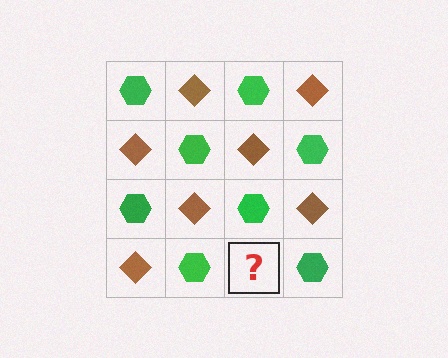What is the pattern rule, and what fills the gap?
The rule is that it alternates green hexagon and brown diamond in a checkerboard pattern. The gap should be filled with a brown diamond.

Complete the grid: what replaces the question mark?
The question mark should be replaced with a brown diamond.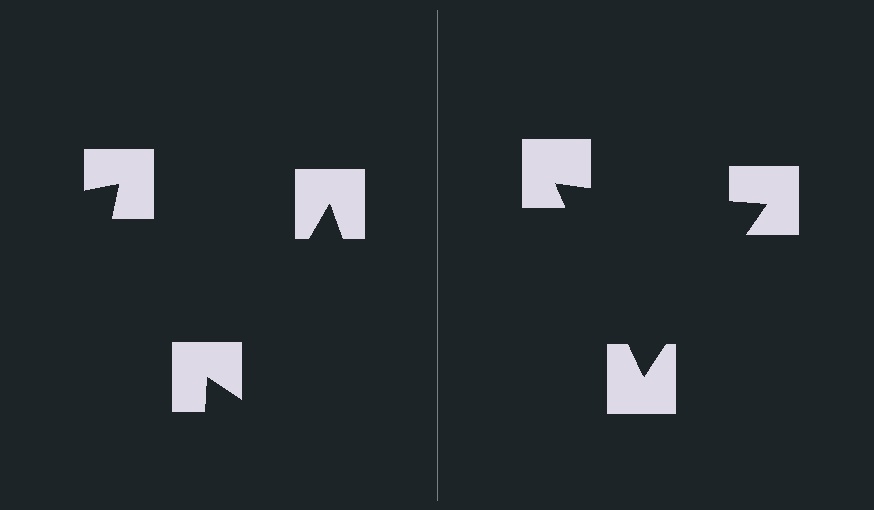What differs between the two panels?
The notched squares are positioned identically on both sides; only the wedge orientations differ. On the right they align to a triangle; on the left they are misaligned.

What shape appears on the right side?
An illusory triangle.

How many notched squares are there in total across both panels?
6 — 3 on each side.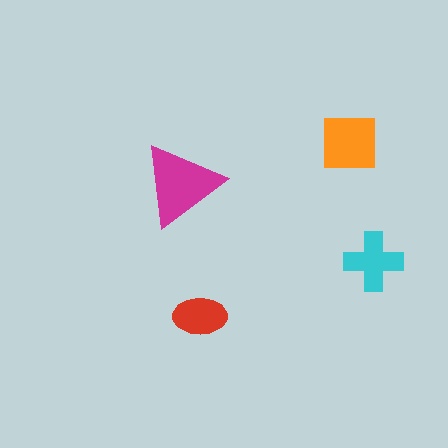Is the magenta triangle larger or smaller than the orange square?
Larger.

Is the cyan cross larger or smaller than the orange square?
Smaller.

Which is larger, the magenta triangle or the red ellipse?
The magenta triangle.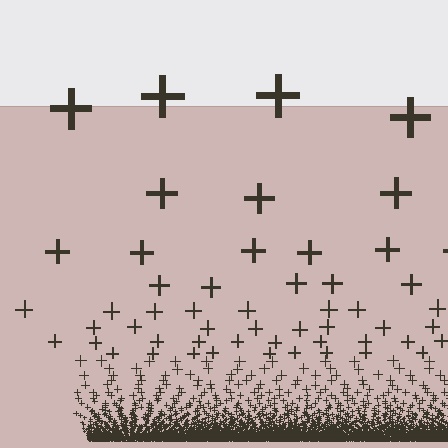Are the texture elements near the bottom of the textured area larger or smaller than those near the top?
Smaller. The gradient is inverted — elements near the bottom are smaller and denser.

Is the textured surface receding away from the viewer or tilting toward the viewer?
The surface appears to tilt toward the viewer. Texture elements get larger and sparser toward the top.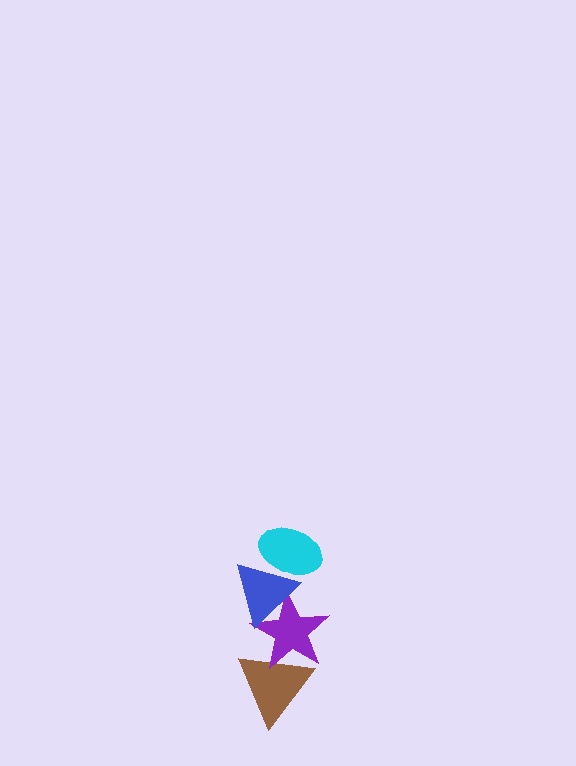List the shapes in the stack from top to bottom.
From top to bottom: the cyan ellipse, the blue triangle, the purple star, the brown triangle.